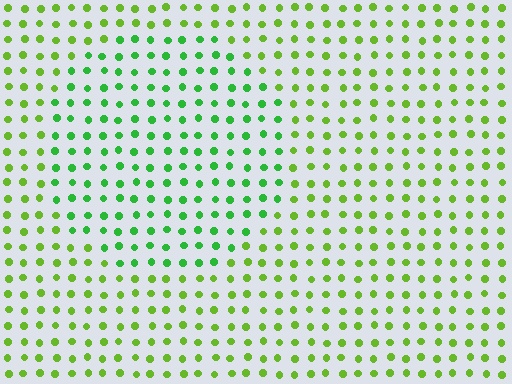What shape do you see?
I see a circle.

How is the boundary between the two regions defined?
The boundary is defined purely by a slight shift in hue (about 32 degrees). Spacing, size, and orientation are identical on both sides.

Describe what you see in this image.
The image is filled with small lime elements in a uniform arrangement. A circle-shaped region is visible where the elements are tinted to a slightly different hue, forming a subtle color boundary.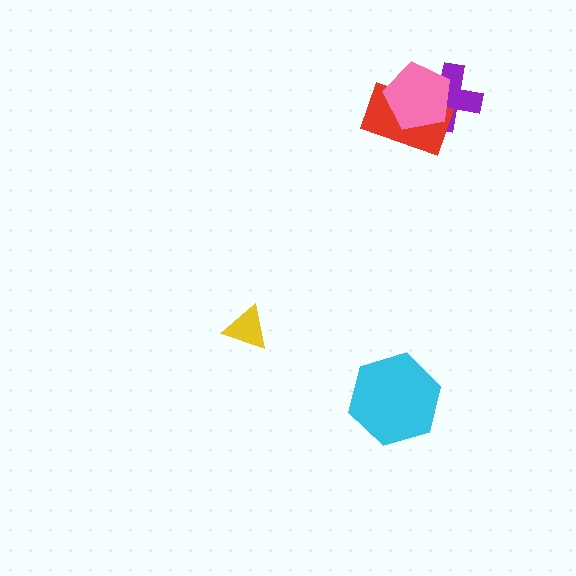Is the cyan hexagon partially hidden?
No, no other shape covers it.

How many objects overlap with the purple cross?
2 objects overlap with the purple cross.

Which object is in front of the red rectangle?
The pink pentagon is in front of the red rectangle.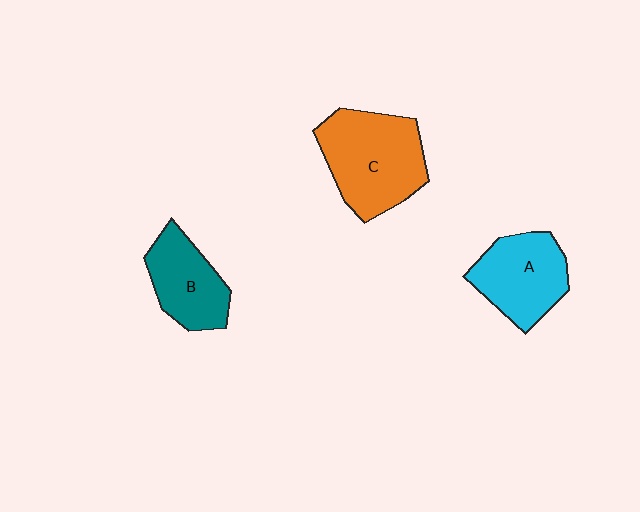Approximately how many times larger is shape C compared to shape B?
Approximately 1.5 times.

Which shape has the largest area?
Shape C (orange).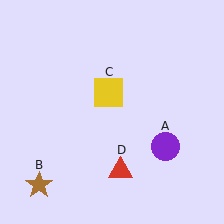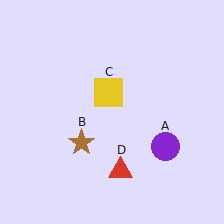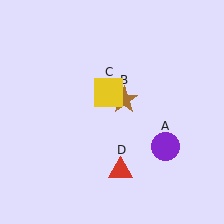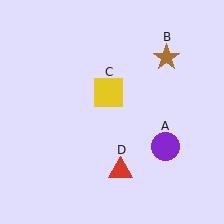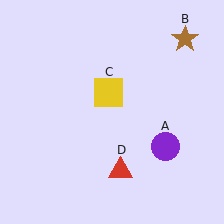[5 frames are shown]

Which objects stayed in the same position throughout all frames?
Purple circle (object A) and yellow square (object C) and red triangle (object D) remained stationary.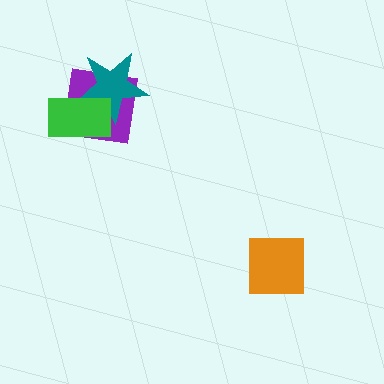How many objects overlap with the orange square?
0 objects overlap with the orange square.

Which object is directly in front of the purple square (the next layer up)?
The teal star is directly in front of the purple square.